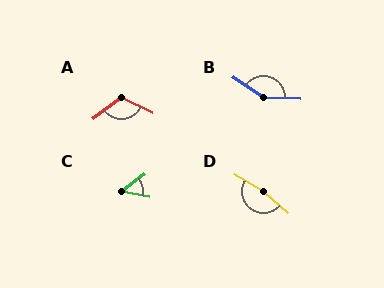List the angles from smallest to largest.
C (48°), A (116°), B (148°), D (169°).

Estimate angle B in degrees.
Approximately 148 degrees.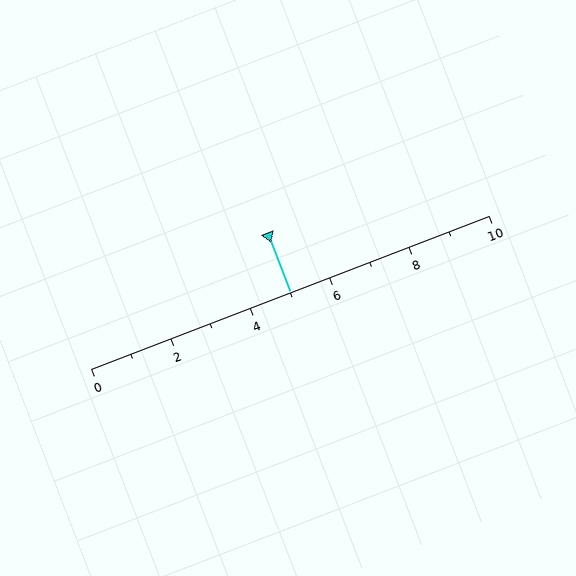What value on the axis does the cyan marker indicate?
The marker indicates approximately 5.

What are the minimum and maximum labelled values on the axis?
The axis runs from 0 to 10.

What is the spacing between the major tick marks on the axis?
The major ticks are spaced 2 apart.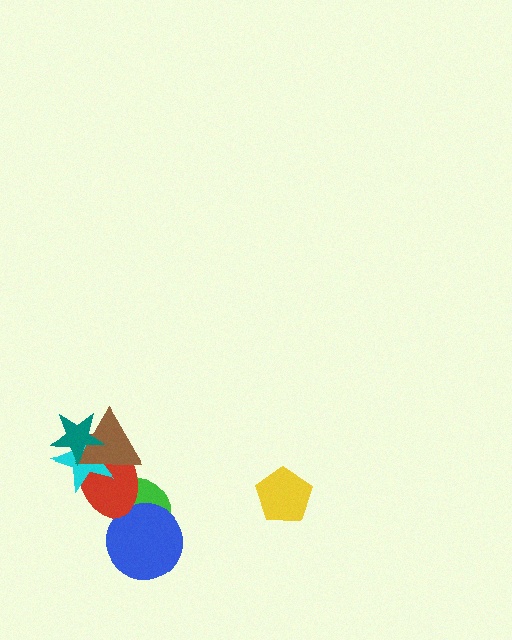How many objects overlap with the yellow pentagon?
0 objects overlap with the yellow pentagon.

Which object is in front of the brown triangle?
The teal star is in front of the brown triangle.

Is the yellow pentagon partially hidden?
No, no other shape covers it.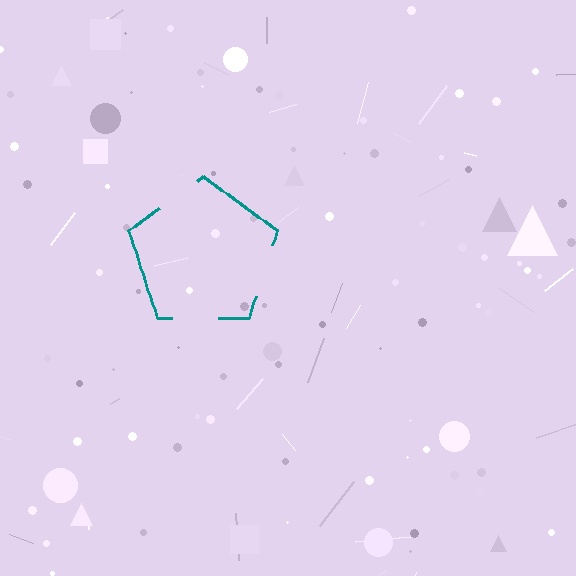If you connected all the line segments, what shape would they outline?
They would outline a pentagon.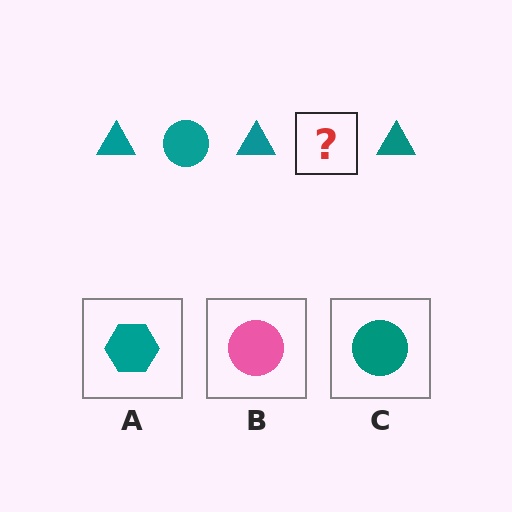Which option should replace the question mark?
Option C.